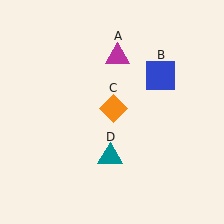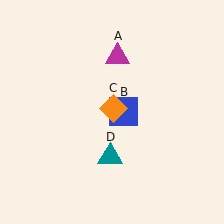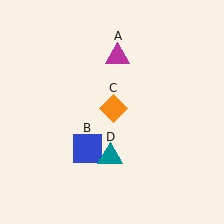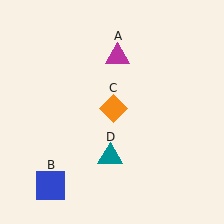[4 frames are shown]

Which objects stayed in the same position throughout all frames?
Magenta triangle (object A) and orange diamond (object C) and teal triangle (object D) remained stationary.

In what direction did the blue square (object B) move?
The blue square (object B) moved down and to the left.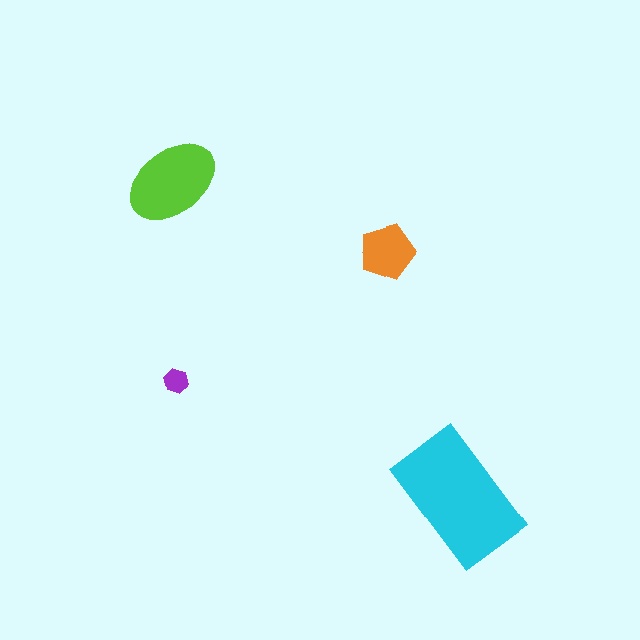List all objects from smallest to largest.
The purple hexagon, the orange pentagon, the lime ellipse, the cyan rectangle.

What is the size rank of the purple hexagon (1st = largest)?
4th.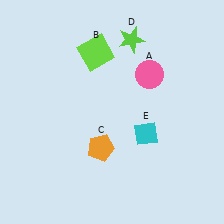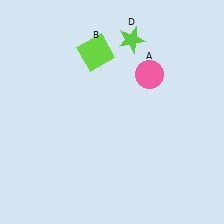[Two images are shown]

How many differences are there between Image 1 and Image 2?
There are 2 differences between the two images.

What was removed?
The cyan diamond (E), the orange pentagon (C) were removed in Image 2.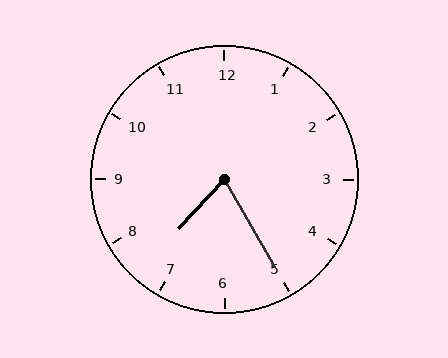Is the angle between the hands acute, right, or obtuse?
It is acute.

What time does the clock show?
7:25.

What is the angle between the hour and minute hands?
Approximately 72 degrees.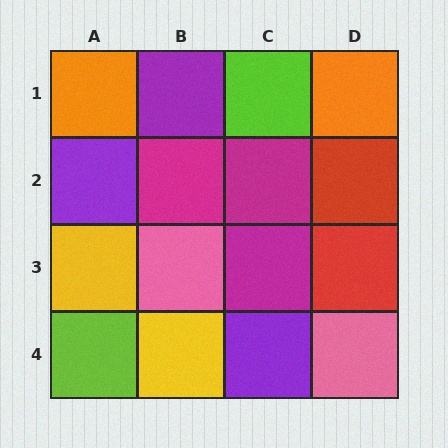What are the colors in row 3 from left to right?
Yellow, pink, magenta, red.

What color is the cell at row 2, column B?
Magenta.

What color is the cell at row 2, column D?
Red.